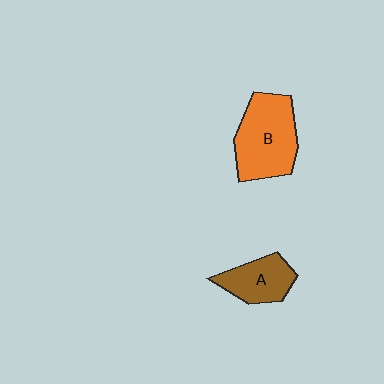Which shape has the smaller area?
Shape A (brown).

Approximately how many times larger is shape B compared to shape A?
Approximately 1.7 times.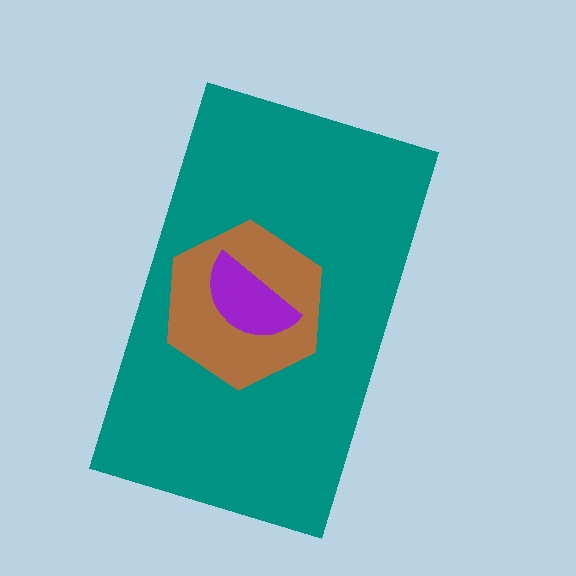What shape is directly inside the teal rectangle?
The brown hexagon.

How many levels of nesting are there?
3.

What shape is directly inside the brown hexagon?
The purple semicircle.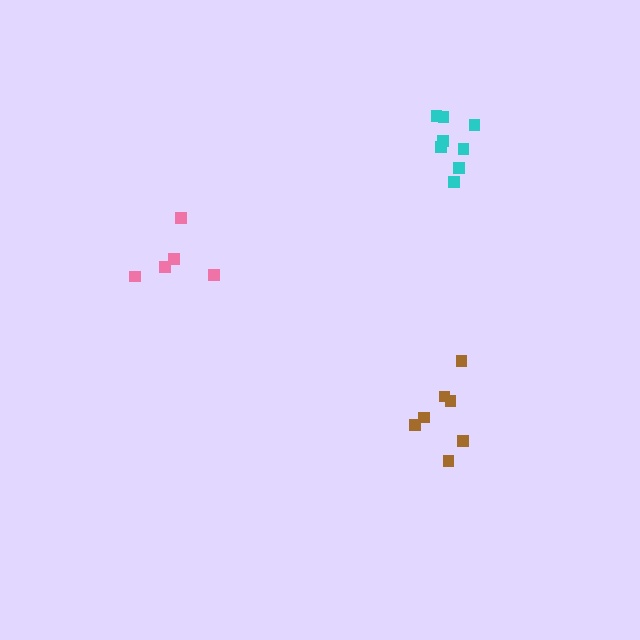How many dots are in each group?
Group 1: 5 dots, Group 2: 7 dots, Group 3: 8 dots (20 total).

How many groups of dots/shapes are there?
There are 3 groups.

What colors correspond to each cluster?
The clusters are colored: pink, brown, cyan.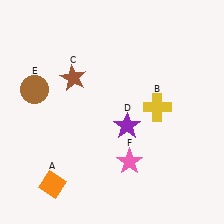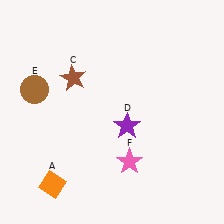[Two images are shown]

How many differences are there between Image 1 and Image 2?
There is 1 difference between the two images.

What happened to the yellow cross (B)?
The yellow cross (B) was removed in Image 2. It was in the top-right area of Image 1.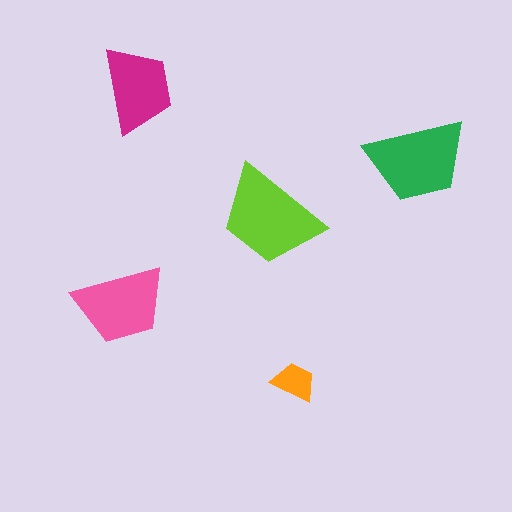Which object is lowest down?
The orange trapezoid is bottommost.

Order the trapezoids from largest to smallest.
the lime one, the green one, the pink one, the magenta one, the orange one.